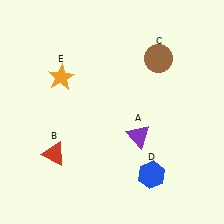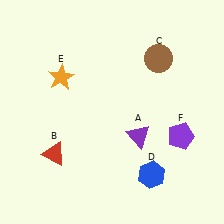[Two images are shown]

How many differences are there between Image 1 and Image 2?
There is 1 difference between the two images.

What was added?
A purple pentagon (F) was added in Image 2.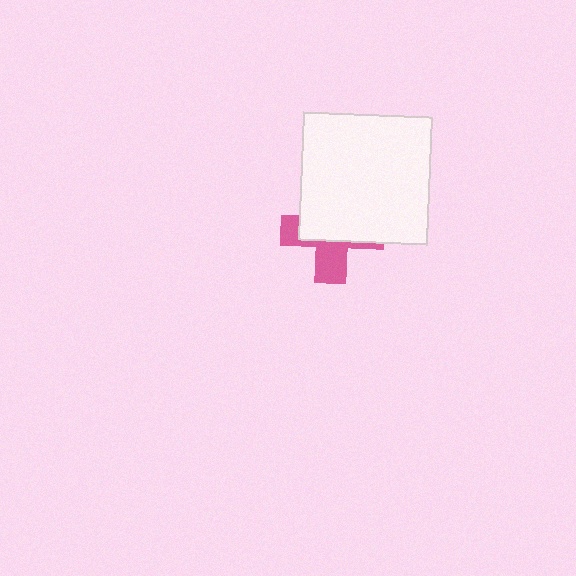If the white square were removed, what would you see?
You would see the complete pink cross.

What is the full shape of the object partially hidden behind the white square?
The partially hidden object is a pink cross.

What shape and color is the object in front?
The object in front is a white square.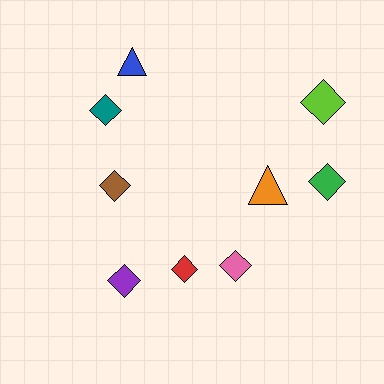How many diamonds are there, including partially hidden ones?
There are 7 diamonds.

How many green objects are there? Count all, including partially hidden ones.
There is 1 green object.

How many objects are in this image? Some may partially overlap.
There are 9 objects.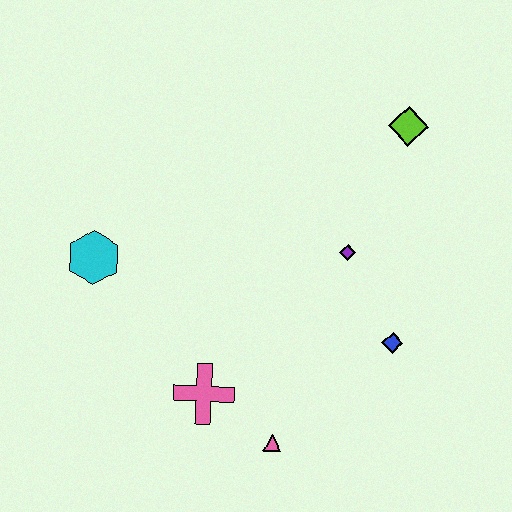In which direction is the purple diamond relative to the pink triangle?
The purple diamond is above the pink triangle.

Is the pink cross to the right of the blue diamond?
No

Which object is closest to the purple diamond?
The blue diamond is closest to the purple diamond.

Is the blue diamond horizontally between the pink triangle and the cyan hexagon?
No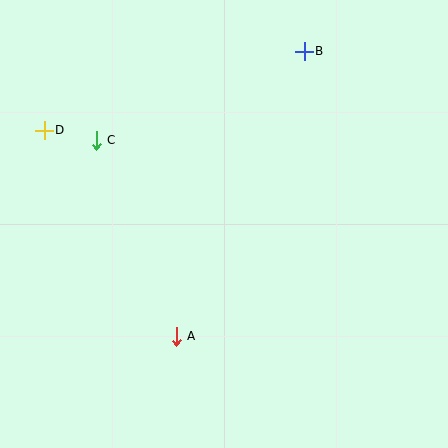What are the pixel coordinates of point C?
Point C is at (96, 140).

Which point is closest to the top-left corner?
Point D is closest to the top-left corner.